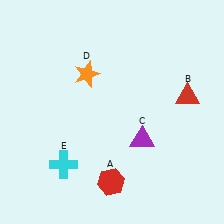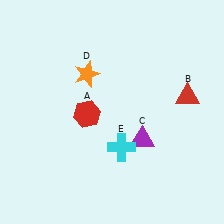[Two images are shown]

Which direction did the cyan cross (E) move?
The cyan cross (E) moved right.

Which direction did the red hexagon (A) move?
The red hexagon (A) moved up.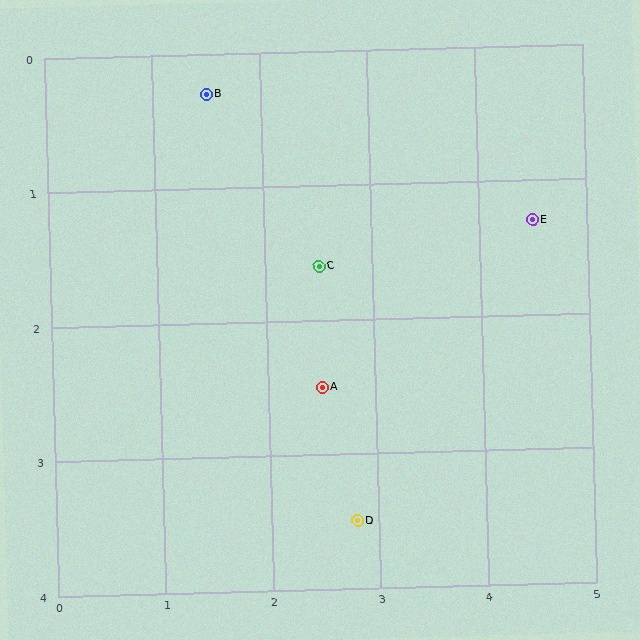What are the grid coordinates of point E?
Point E is at approximately (4.5, 1.3).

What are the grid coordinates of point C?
Point C is at approximately (2.5, 1.6).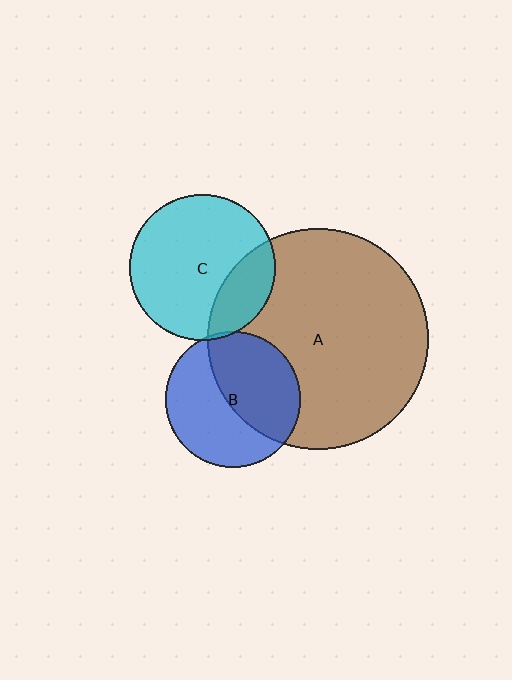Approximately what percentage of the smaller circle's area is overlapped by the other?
Approximately 50%.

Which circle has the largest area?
Circle A (brown).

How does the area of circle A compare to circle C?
Approximately 2.3 times.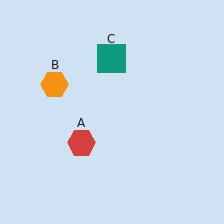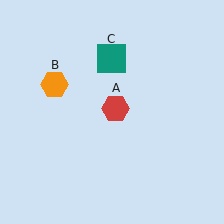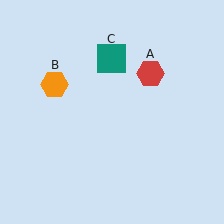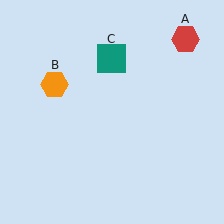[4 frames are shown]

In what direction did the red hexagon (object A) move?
The red hexagon (object A) moved up and to the right.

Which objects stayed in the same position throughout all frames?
Orange hexagon (object B) and teal square (object C) remained stationary.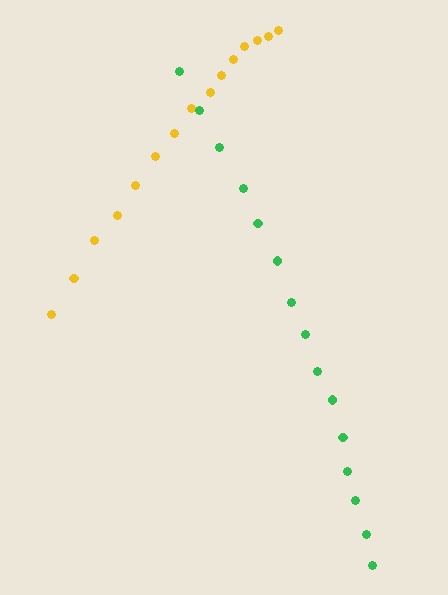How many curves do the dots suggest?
There are 2 distinct paths.